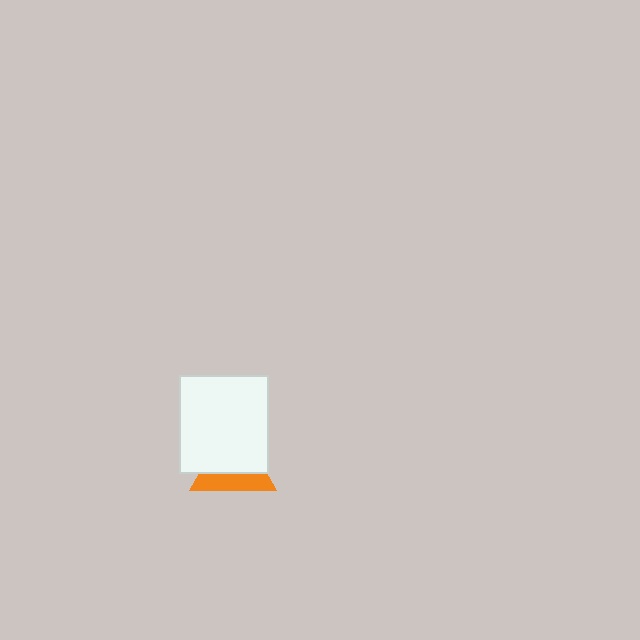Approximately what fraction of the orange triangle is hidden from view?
Roughly 59% of the orange triangle is hidden behind the white rectangle.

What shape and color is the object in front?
The object in front is a white rectangle.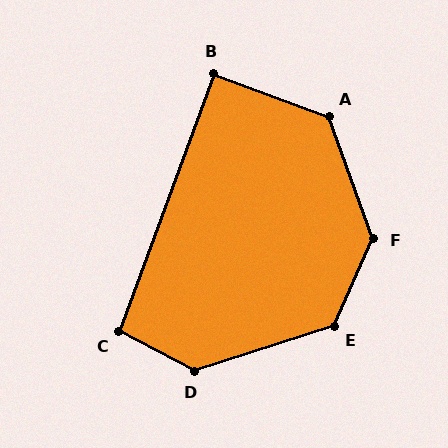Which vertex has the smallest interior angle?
B, at approximately 90 degrees.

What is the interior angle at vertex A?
Approximately 130 degrees (obtuse).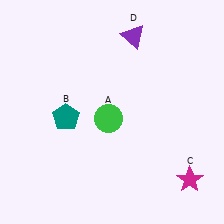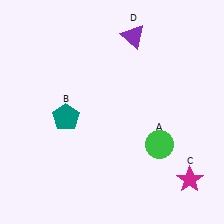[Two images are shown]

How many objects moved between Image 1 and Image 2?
1 object moved between the two images.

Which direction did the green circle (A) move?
The green circle (A) moved right.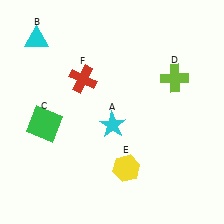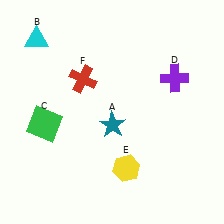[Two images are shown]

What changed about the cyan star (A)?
In Image 1, A is cyan. In Image 2, it changed to teal.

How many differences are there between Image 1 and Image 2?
There are 2 differences between the two images.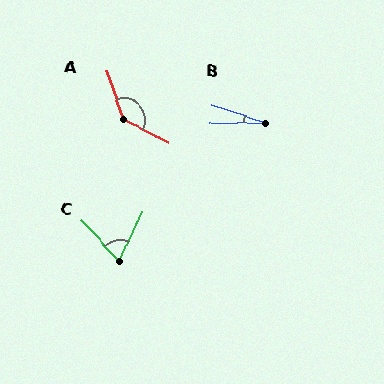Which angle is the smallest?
B, at approximately 20 degrees.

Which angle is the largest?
A, at approximately 136 degrees.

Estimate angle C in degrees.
Approximately 68 degrees.